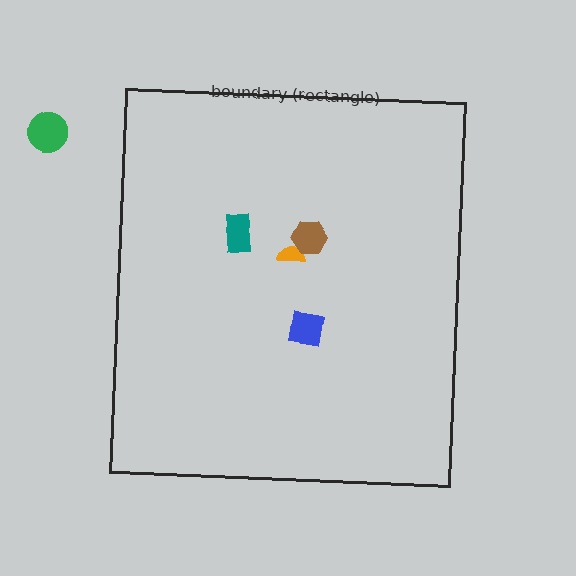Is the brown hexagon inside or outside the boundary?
Inside.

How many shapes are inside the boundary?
4 inside, 1 outside.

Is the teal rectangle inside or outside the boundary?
Inside.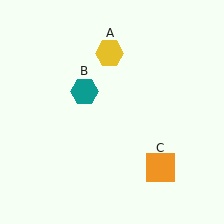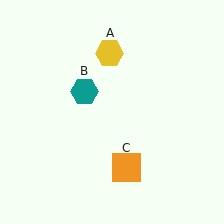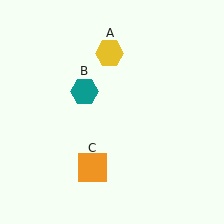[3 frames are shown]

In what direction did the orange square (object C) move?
The orange square (object C) moved left.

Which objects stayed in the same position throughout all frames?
Yellow hexagon (object A) and teal hexagon (object B) remained stationary.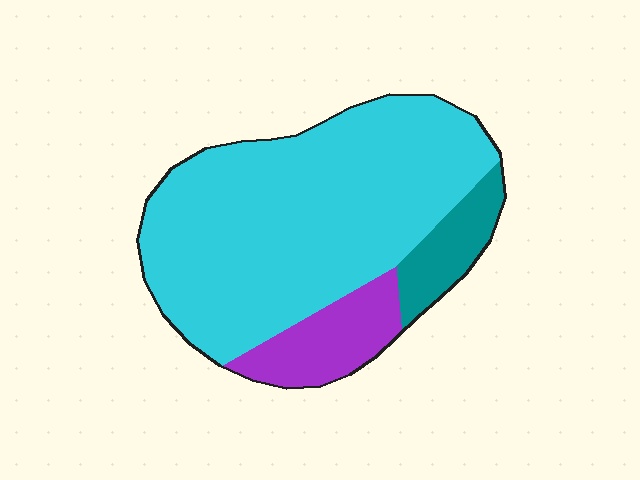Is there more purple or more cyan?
Cyan.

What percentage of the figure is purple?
Purple takes up less than a quarter of the figure.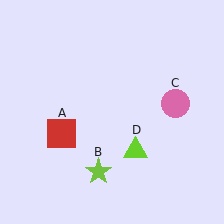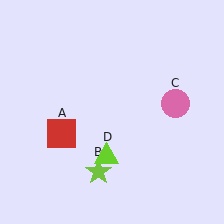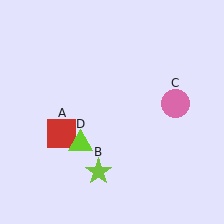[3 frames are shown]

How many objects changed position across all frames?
1 object changed position: lime triangle (object D).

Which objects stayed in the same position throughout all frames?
Red square (object A) and lime star (object B) and pink circle (object C) remained stationary.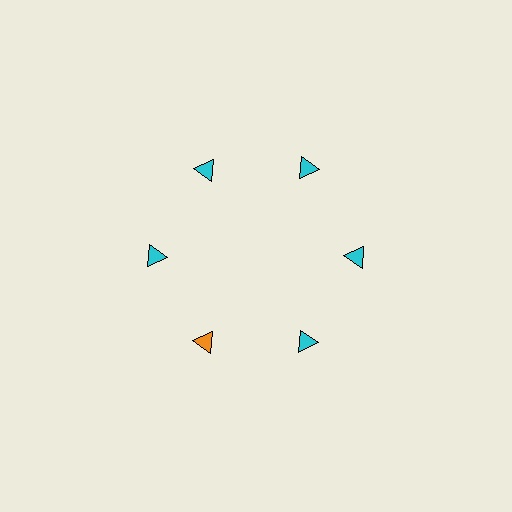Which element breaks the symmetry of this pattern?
The orange triangle at roughly the 7 o'clock position breaks the symmetry. All other shapes are cyan triangles.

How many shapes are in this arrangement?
There are 6 shapes arranged in a ring pattern.